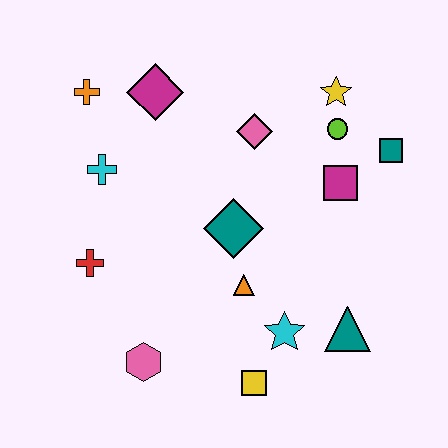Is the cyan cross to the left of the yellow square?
Yes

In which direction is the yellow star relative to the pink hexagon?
The yellow star is above the pink hexagon.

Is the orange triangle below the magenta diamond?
Yes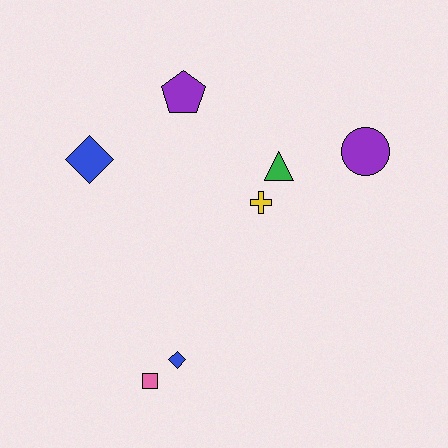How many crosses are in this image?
There is 1 cross.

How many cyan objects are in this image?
There are no cyan objects.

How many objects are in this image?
There are 7 objects.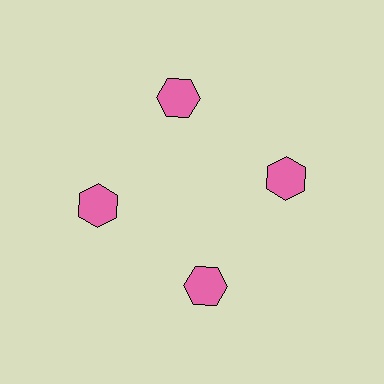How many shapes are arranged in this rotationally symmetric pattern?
There are 4 shapes, arranged in 4 groups of 1.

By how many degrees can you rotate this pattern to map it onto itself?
The pattern maps onto itself every 90 degrees of rotation.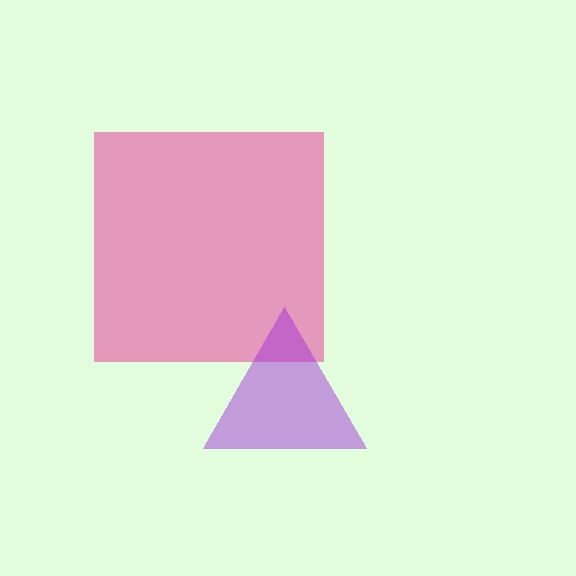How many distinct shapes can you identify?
There are 2 distinct shapes: a pink square, a purple triangle.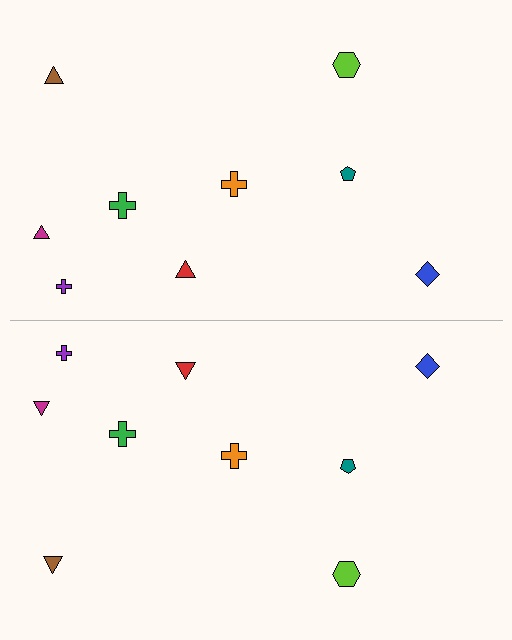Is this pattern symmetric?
Yes, this pattern has bilateral (reflection) symmetry.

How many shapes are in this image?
There are 18 shapes in this image.